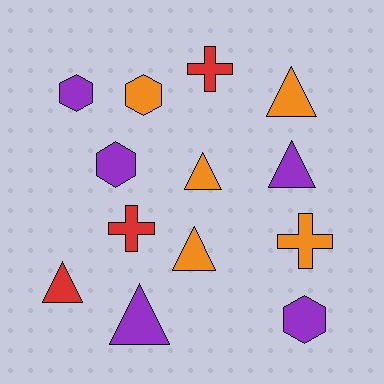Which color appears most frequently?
Orange, with 5 objects.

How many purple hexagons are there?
There are 3 purple hexagons.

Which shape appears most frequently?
Triangle, with 6 objects.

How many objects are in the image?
There are 13 objects.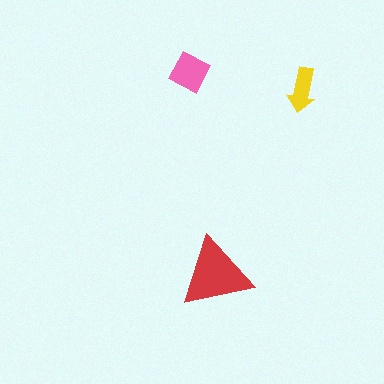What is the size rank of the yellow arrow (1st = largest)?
3rd.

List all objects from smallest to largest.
The yellow arrow, the pink square, the red triangle.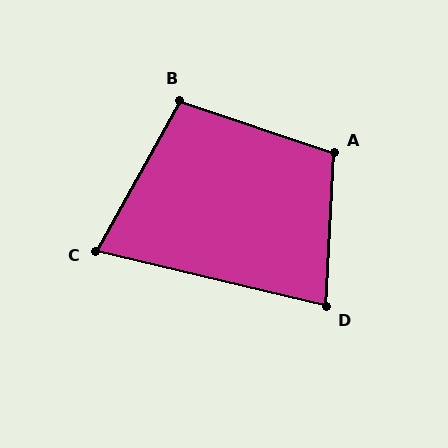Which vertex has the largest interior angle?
A, at approximately 106 degrees.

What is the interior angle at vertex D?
Approximately 80 degrees (acute).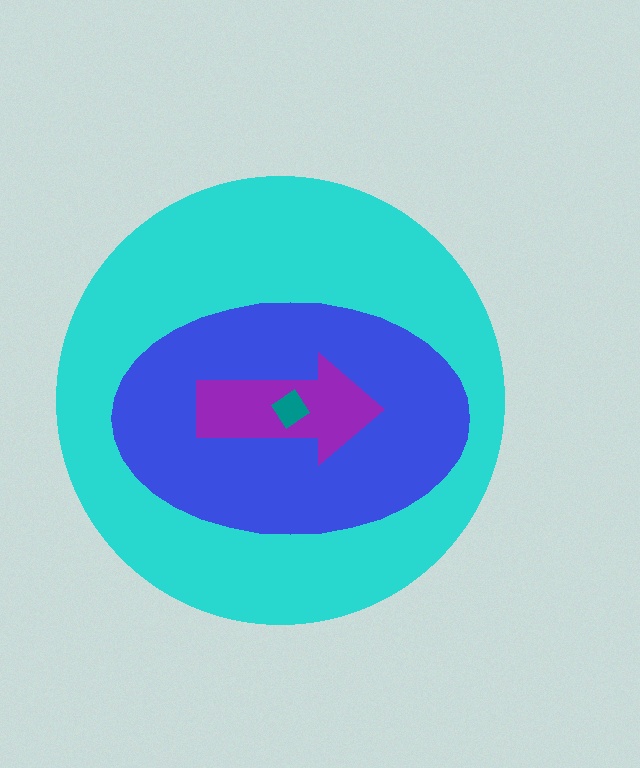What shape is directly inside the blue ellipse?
The purple arrow.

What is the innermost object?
The teal diamond.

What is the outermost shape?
The cyan circle.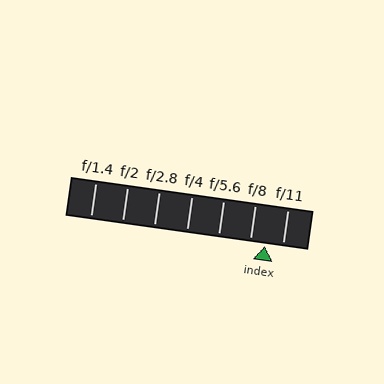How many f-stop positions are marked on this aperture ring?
There are 7 f-stop positions marked.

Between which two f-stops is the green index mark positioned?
The index mark is between f/8 and f/11.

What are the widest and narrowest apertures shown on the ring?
The widest aperture shown is f/1.4 and the narrowest is f/11.